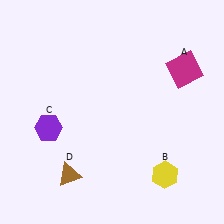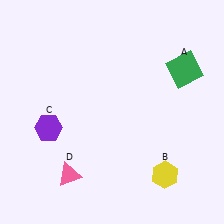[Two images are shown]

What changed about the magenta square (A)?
In Image 1, A is magenta. In Image 2, it changed to green.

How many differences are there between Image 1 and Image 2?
There are 2 differences between the two images.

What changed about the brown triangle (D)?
In Image 1, D is brown. In Image 2, it changed to pink.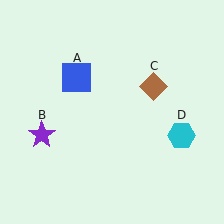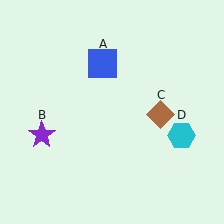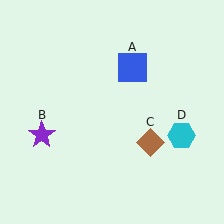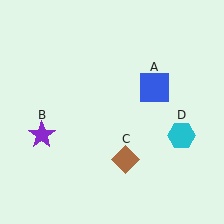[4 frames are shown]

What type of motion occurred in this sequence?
The blue square (object A), brown diamond (object C) rotated clockwise around the center of the scene.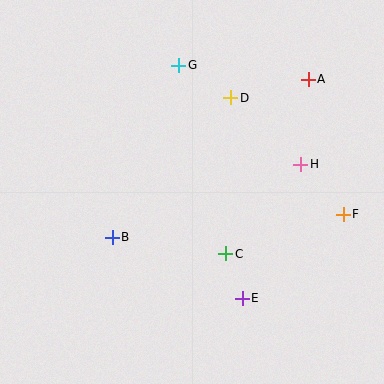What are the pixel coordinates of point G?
Point G is at (179, 65).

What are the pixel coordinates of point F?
Point F is at (343, 214).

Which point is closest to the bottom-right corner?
Point E is closest to the bottom-right corner.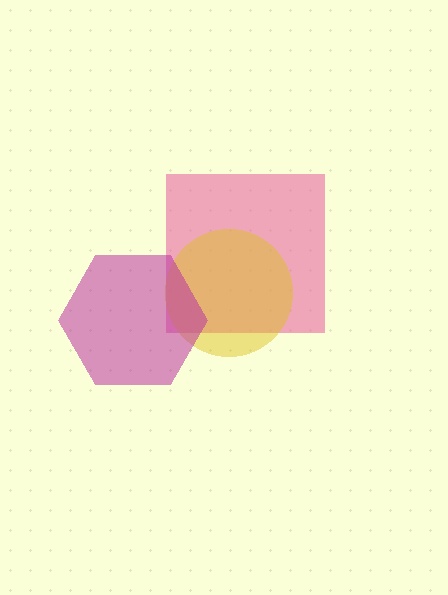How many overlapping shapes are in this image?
There are 3 overlapping shapes in the image.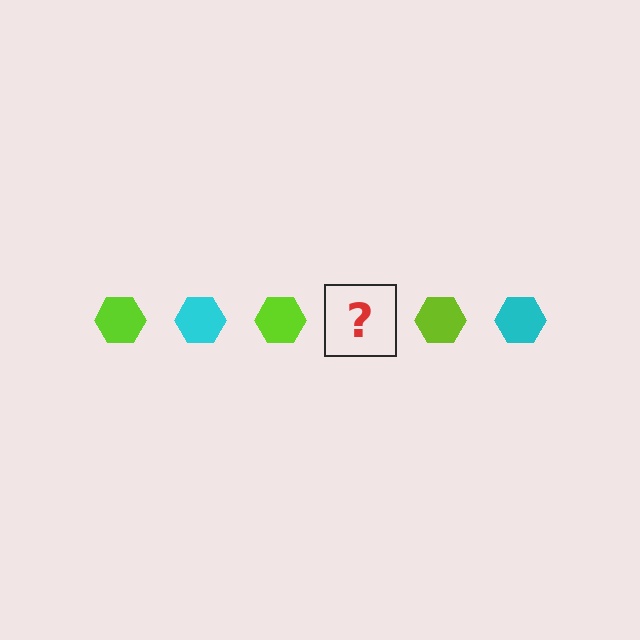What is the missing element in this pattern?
The missing element is a cyan hexagon.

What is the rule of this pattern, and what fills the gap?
The rule is that the pattern cycles through lime, cyan hexagons. The gap should be filled with a cyan hexagon.